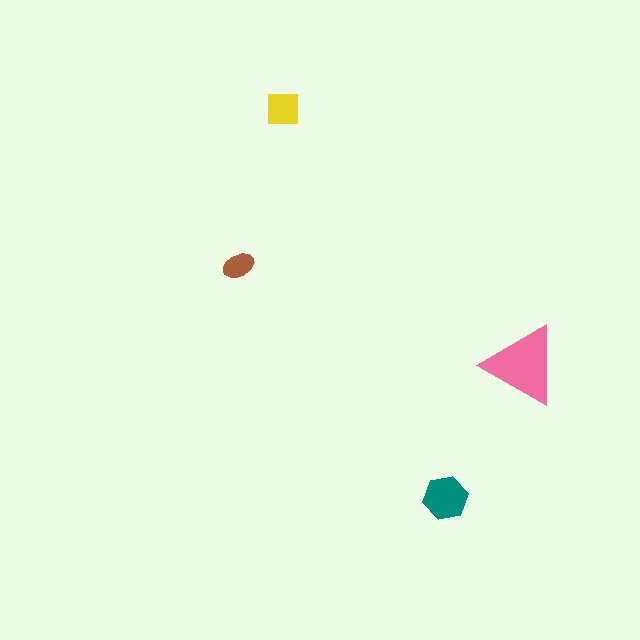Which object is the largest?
The pink triangle.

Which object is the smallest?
The brown ellipse.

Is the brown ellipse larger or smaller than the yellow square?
Smaller.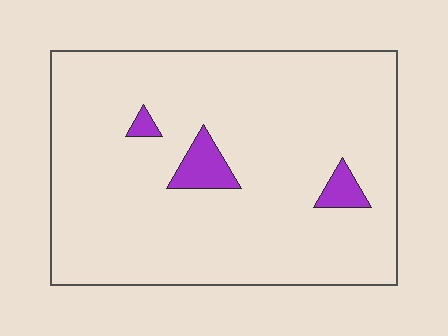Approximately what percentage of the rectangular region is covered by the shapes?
Approximately 5%.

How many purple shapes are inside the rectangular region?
3.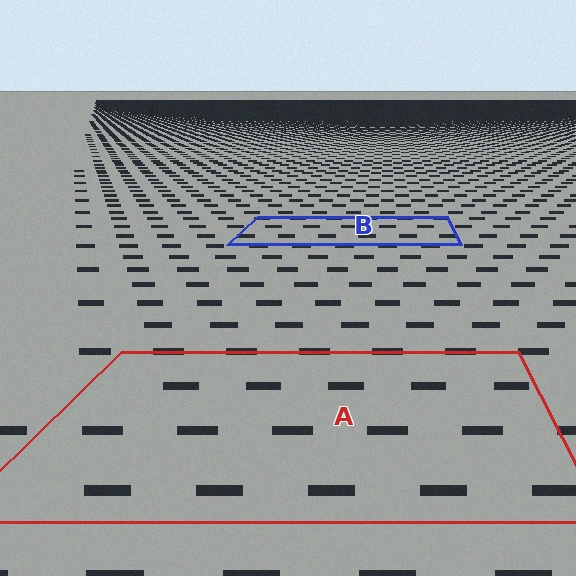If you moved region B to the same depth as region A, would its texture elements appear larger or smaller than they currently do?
They would appear larger. At a closer depth, the same texture elements are projected at a bigger on-screen size.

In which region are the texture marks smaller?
The texture marks are smaller in region B, because it is farther away.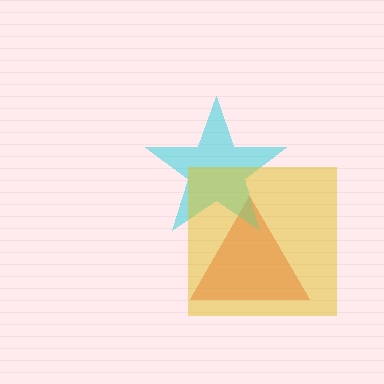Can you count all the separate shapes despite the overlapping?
Yes, there are 3 separate shapes.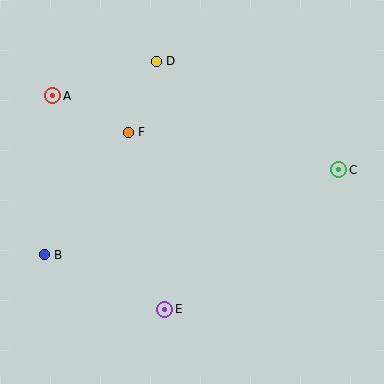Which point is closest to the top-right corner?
Point C is closest to the top-right corner.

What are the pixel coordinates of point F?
Point F is at (128, 132).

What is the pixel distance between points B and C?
The distance between B and C is 307 pixels.